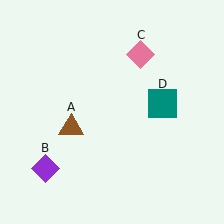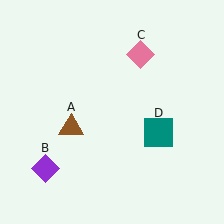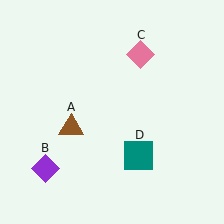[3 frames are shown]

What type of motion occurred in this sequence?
The teal square (object D) rotated clockwise around the center of the scene.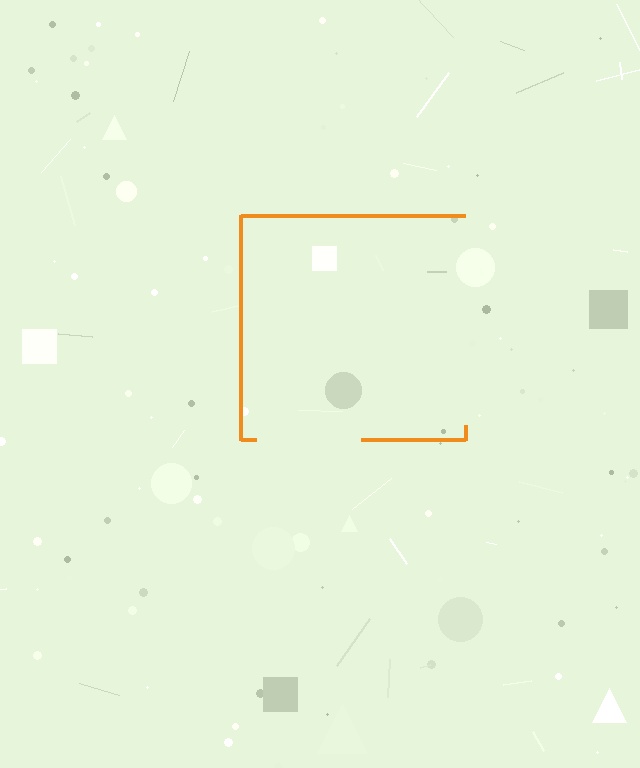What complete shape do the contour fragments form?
The contour fragments form a square.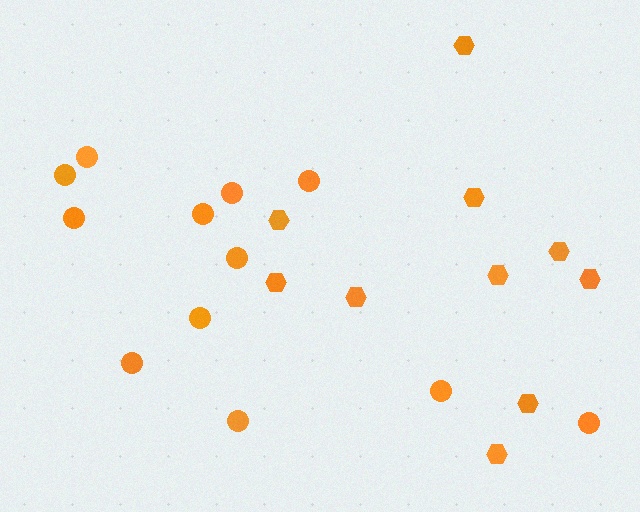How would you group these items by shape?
There are 2 groups: one group of hexagons (10) and one group of circles (12).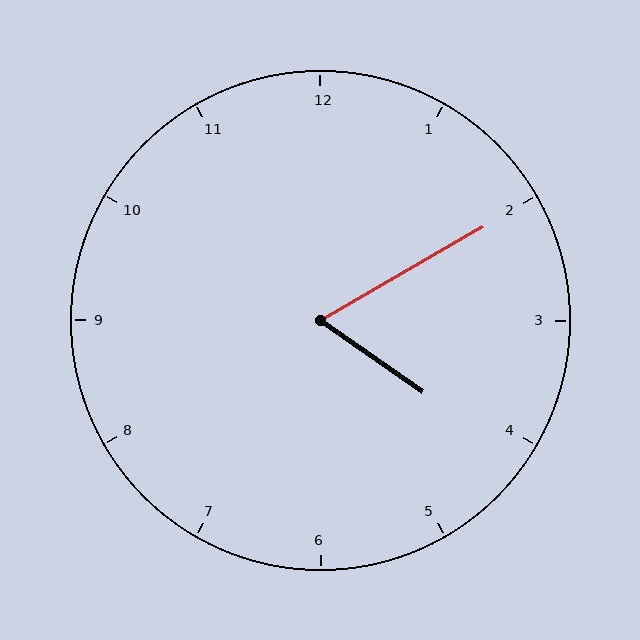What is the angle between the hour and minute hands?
Approximately 65 degrees.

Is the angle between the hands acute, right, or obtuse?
It is acute.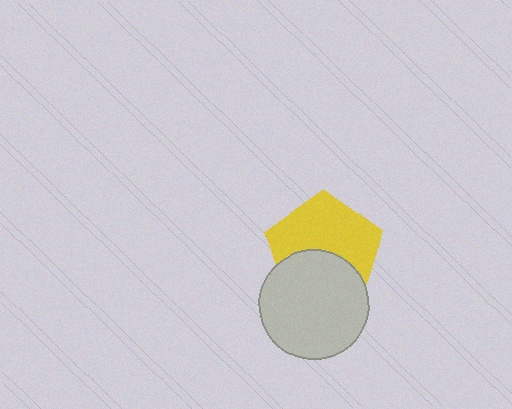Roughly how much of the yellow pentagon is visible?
About half of it is visible (roughly 60%).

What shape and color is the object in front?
The object in front is a light gray circle.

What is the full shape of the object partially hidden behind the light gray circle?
The partially hidden object is a yellow pentagon.